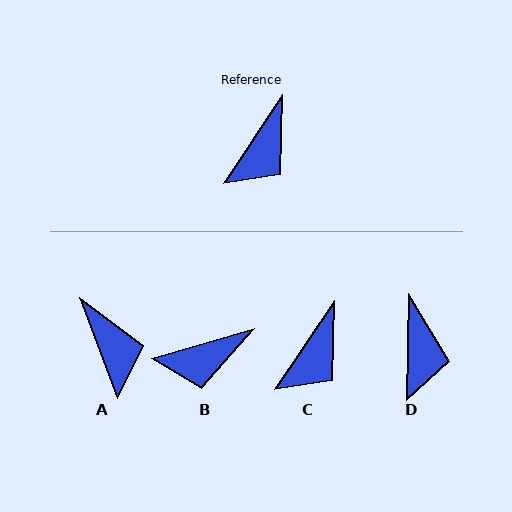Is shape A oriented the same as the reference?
No, it is off by about 55 degrees.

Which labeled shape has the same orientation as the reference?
C.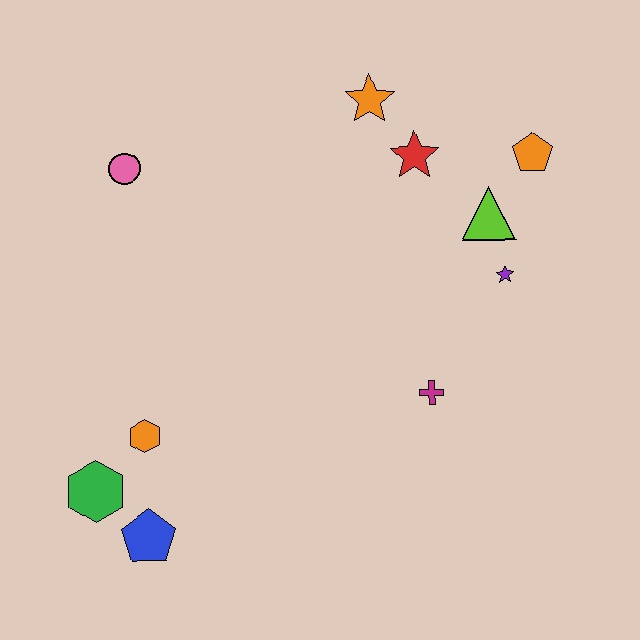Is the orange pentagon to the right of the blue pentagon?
Yes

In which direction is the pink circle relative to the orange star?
The pink circle is to the left of the orange star.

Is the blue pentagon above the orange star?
No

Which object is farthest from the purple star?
The green hexagon is farthest from the purple star.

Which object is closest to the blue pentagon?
The green hexagon is closest to the blue pentagon.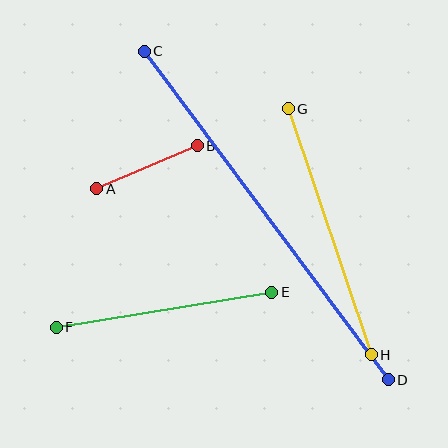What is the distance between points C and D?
The distance is approximately 409 pixels.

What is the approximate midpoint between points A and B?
The midpoint is at approximately (147, 167) pixels.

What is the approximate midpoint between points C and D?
The midpoint is at approximately (266, 216) pixels.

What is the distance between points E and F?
The distance is approximately 218 pixels.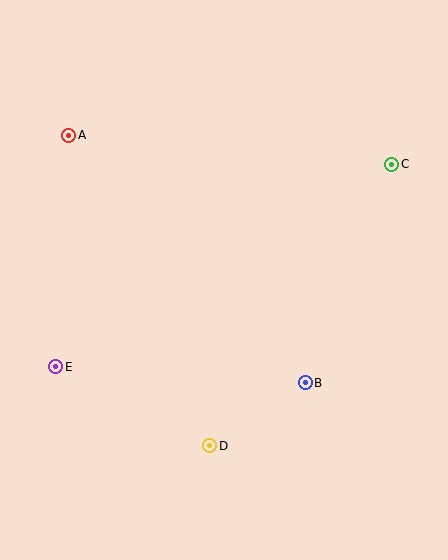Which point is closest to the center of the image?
Point B at (305, 383) is closest to the center.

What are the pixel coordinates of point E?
Point E is at (56, 367).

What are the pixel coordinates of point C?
Point C is at (392, 164).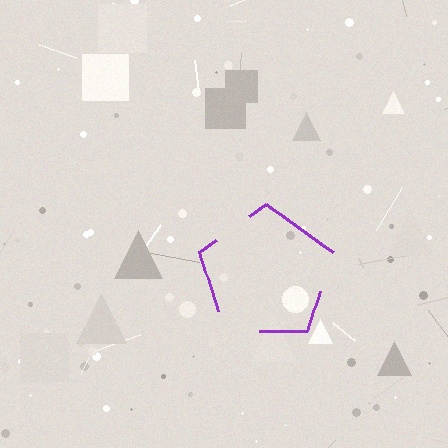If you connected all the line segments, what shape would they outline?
They would outline a pentagon.